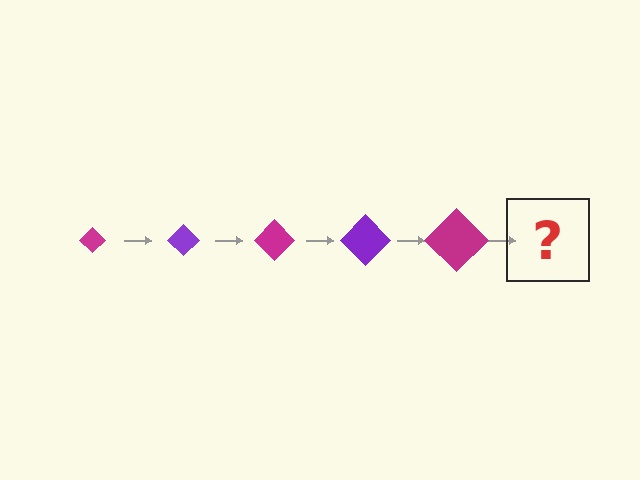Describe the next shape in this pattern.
It should be a purple diamond, larger than the previous one.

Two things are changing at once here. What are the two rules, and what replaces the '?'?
The two rules are that the diamond grows larger each step and the color cycles through magenta and purple. The '?' should be a purple diamond, larger than the previous one.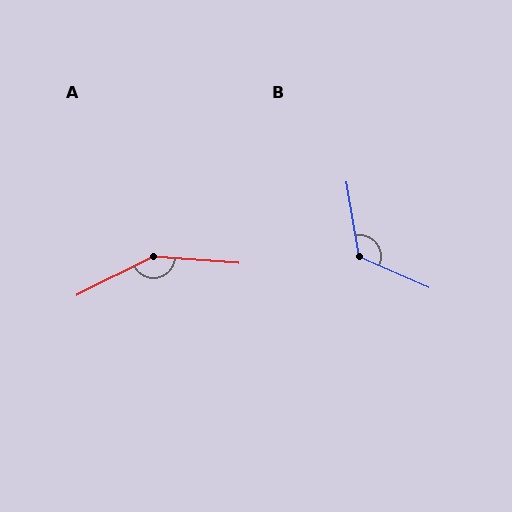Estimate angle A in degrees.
Approximately 149 degrees.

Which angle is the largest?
A, at approximately 149 degrees.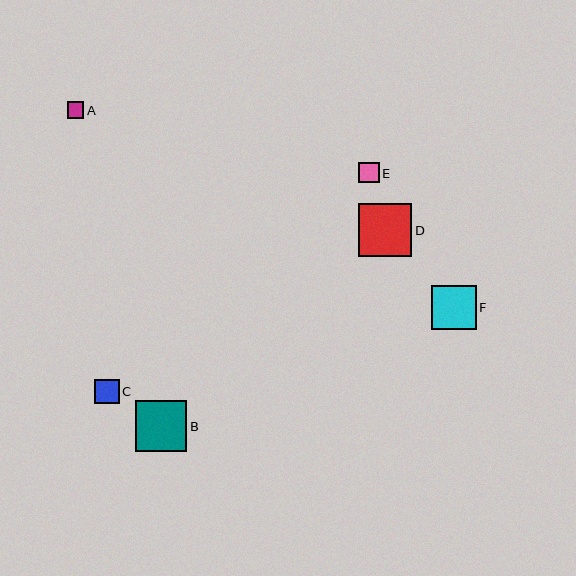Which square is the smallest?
Square A is the smallest with a size of approximately 17 pixels.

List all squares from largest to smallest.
From largest to smallest: D, B, F, C, E, A.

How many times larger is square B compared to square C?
Square B is approximately 2.1 times the size of square C.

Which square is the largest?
Square D is the largest with a size of approximately 53 pixels.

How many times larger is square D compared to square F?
Square D is approximately 1.2 times the size of square F.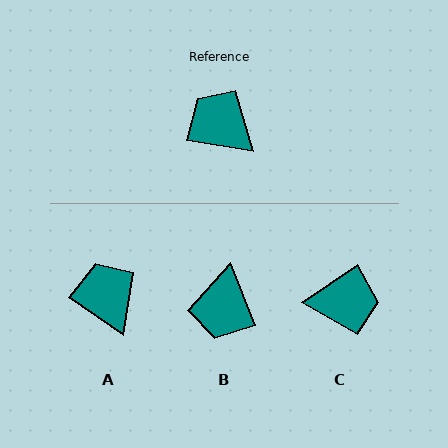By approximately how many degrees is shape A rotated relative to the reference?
Approximately 25 degrees clockwise.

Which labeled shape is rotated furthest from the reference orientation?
C, about 136 degrees away.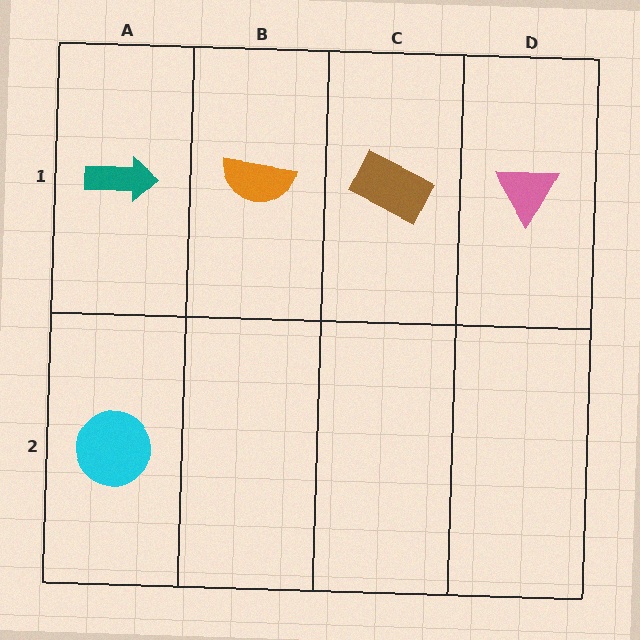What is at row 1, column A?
A teal arrow.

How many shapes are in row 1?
4 shapes.